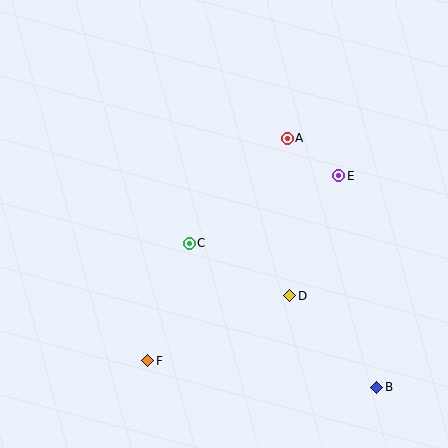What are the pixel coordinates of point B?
Point B is at (377, 387).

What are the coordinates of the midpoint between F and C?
The midpoint between F and C is at (168, 302).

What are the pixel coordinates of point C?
Point C is at (189, 243).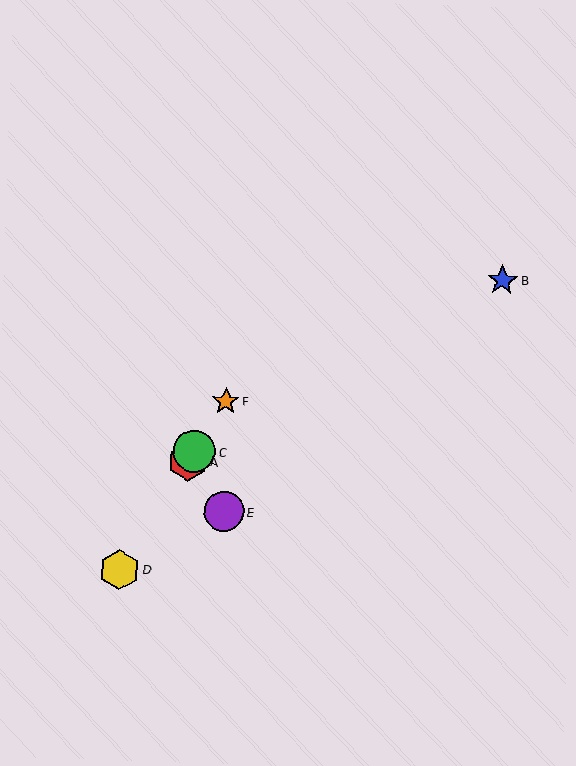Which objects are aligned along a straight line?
Objects A, C, D, F are aligned along a straight line.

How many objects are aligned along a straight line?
4 objects (A, C, D, F) are aligned along a straight line.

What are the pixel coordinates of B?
Object B is at (502, 280).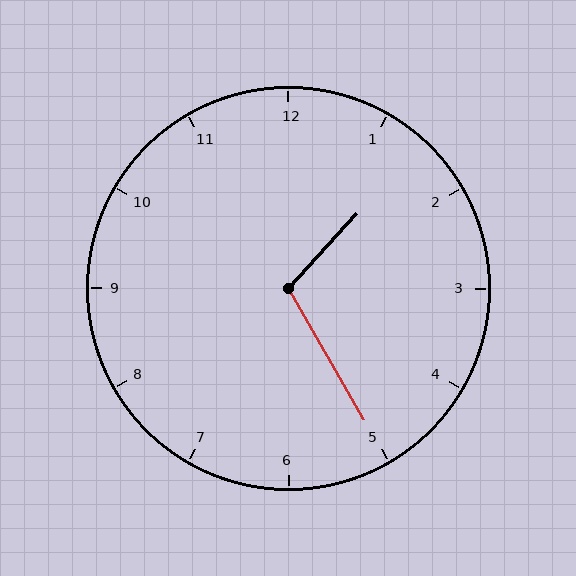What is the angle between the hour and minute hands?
Approximately 108 degrees.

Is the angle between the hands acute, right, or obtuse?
It is obtuse.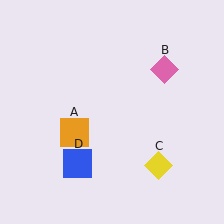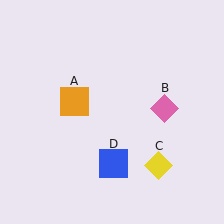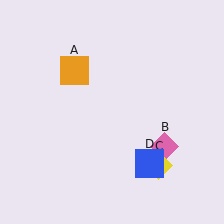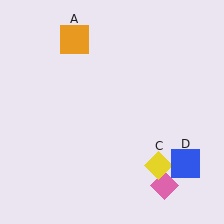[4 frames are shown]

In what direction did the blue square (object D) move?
The blue square (object D) moved right.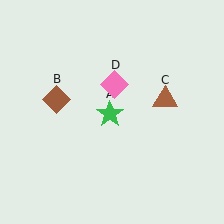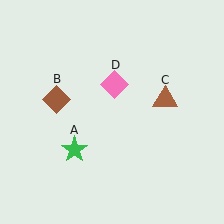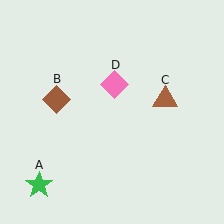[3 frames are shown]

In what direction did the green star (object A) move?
The green star (object A) moved down and to the left.